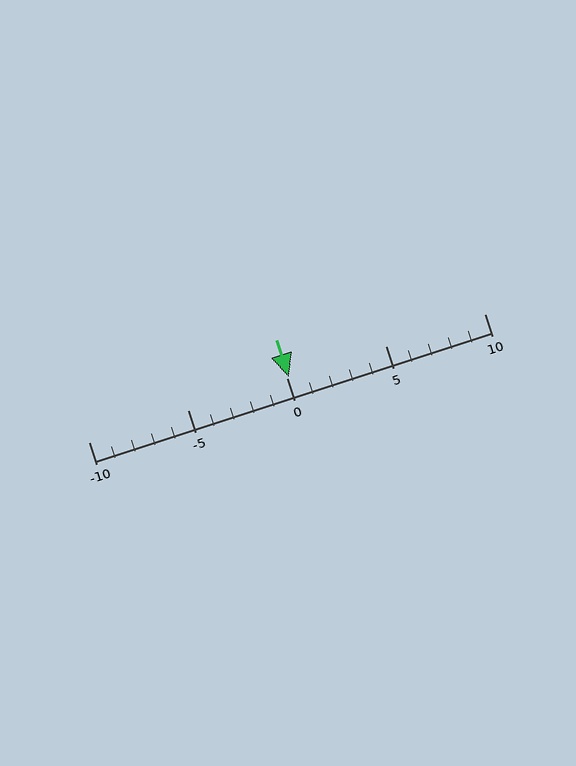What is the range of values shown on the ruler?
The ruler shows values from -10 to 10.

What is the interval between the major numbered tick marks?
The major tick marks are spaced 5 units apart.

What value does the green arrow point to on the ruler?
The green arrow points to approximately 0.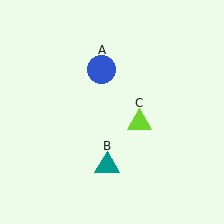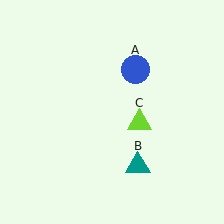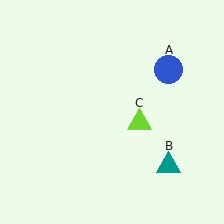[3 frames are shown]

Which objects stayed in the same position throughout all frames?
Lime triangle (object C) remained stationary.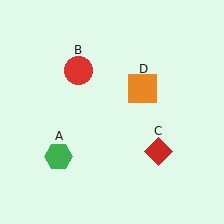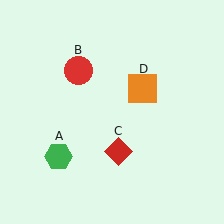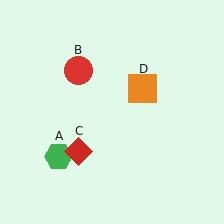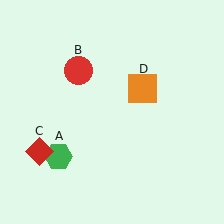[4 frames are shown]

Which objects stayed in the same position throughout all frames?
Green hexagon (object A) and red circle (object B) and orange square (object D) remained stationary.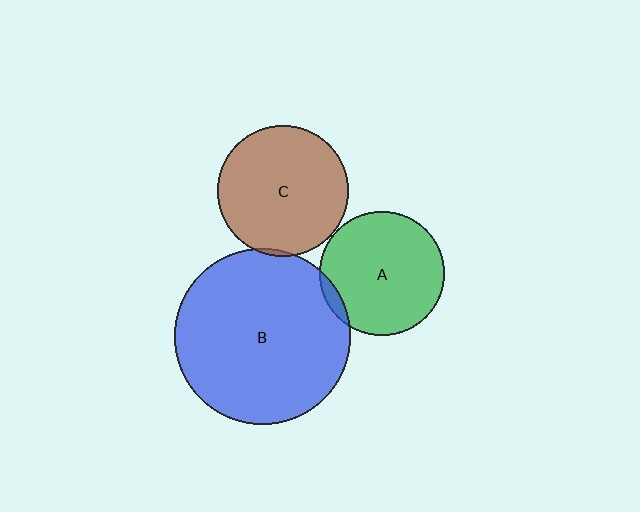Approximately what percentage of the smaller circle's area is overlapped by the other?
Approximately 5%.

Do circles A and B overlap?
Yes.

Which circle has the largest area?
Circle B (blue).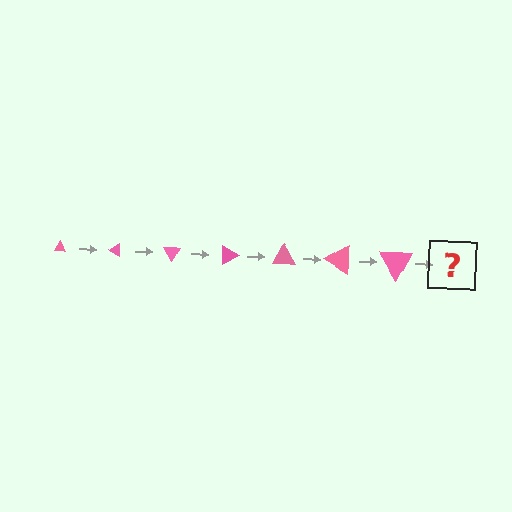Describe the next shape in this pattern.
It should be a triangle, larger than the previous one and rotated 210 degrees from the start.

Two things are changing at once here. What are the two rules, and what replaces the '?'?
The two rules are that the triangle grows larger each step and it rotates 30 degrees each step. The '?' should be a triangle, larger than the previous one and rotated 210 degrees from the start.